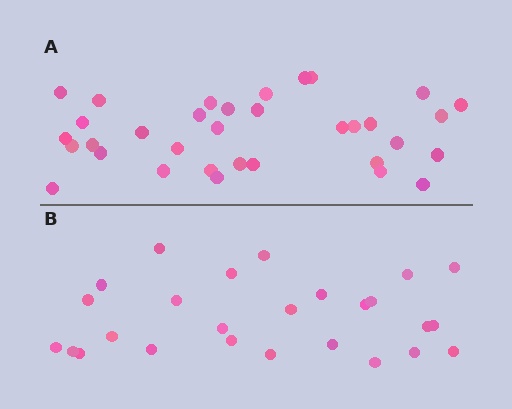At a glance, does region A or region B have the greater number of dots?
Region A (the top region) has more dots.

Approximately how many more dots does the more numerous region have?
Region A has roughly 8 or so more dots than region B.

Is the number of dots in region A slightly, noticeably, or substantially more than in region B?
Region A has noticeably more, but not dramatically so. The ratio is roughly 1.3 to 1.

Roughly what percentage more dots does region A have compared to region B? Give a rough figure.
About 30% more.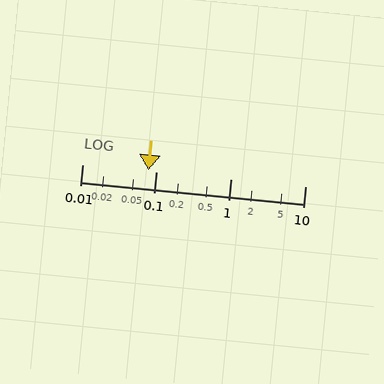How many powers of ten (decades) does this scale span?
The scale spans 3 decades, from 0.01 to 10.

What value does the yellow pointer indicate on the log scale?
The pointer indicates approximately 0.077.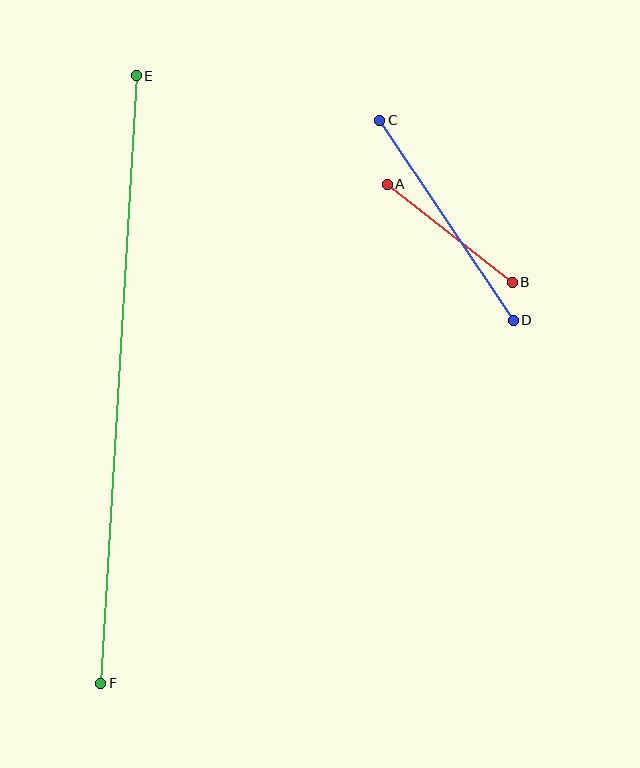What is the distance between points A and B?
The distance is approximately 159 pixels.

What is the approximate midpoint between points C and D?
The midpoint is at approximately (446, 220) pixels.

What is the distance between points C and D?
The distance is approximately 240 pixels.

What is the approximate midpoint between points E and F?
The midpoint is at approximately (119, 379) pixels.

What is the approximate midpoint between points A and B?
The midpoint is at approximately (450, 233) pixels.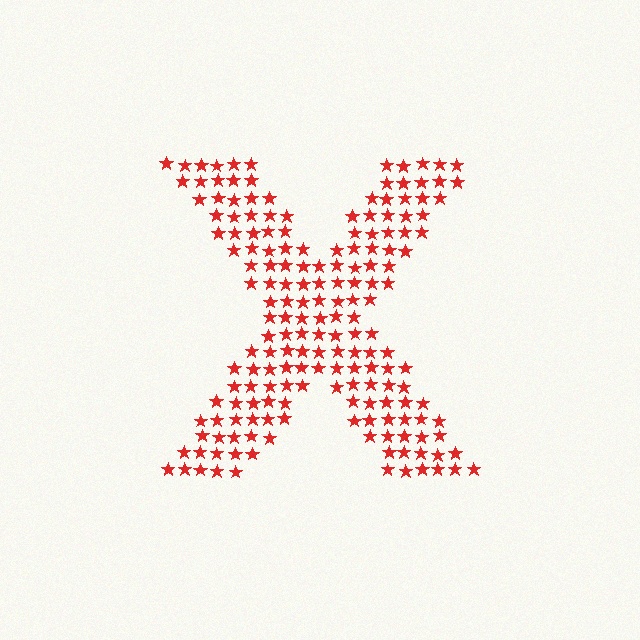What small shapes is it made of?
It is made of small stars.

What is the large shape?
The large shape is the letter X.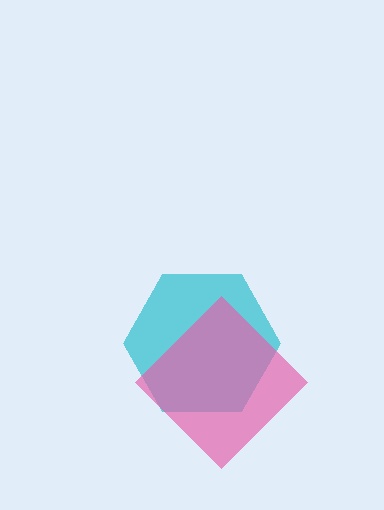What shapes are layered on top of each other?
The layered shapes are: a cyan hexagon, a pink diamond.